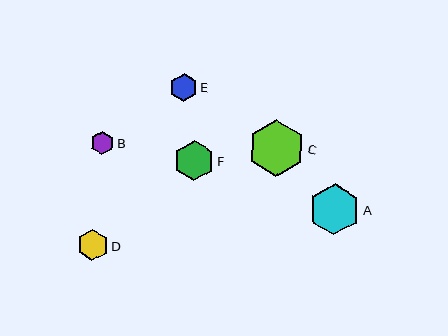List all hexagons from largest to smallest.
From largest to smallest: C, A, F, D, E, B.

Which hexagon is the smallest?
Hexagon B is the smallest with a size of approximately 23 pixels.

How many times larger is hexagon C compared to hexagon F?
Hexagon C is approximately 1.4 times the size of hexagon F.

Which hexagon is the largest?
Hexagon C is the largest with a size of approximately 57 pixels.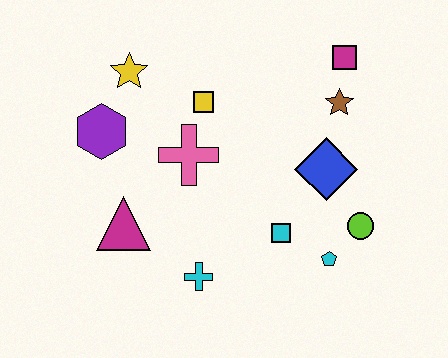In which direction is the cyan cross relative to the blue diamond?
The cyan cross is to the left of the blue diamond.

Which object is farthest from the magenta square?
The magenta triangle is farthest from the magenta square.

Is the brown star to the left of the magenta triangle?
No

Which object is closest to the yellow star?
The purple hexagon is closest to the yellow star.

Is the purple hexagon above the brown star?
No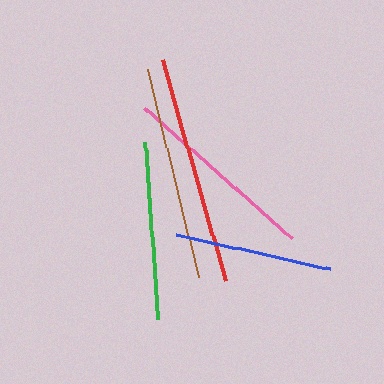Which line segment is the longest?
The red line is the longest at approximately 229 pixels.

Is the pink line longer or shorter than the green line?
The pink line is longer than the green line.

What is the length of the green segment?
The green segment is approximately 179 pixels long.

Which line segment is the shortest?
The blue line is the shortest at approximately 157 pixels.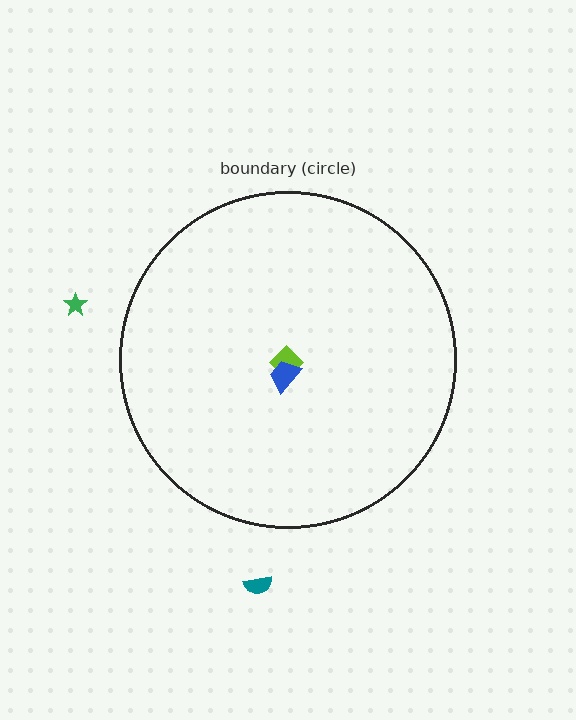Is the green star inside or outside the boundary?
Outside.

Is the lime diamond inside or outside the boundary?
Inside.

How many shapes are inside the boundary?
2 inside, 2 outside.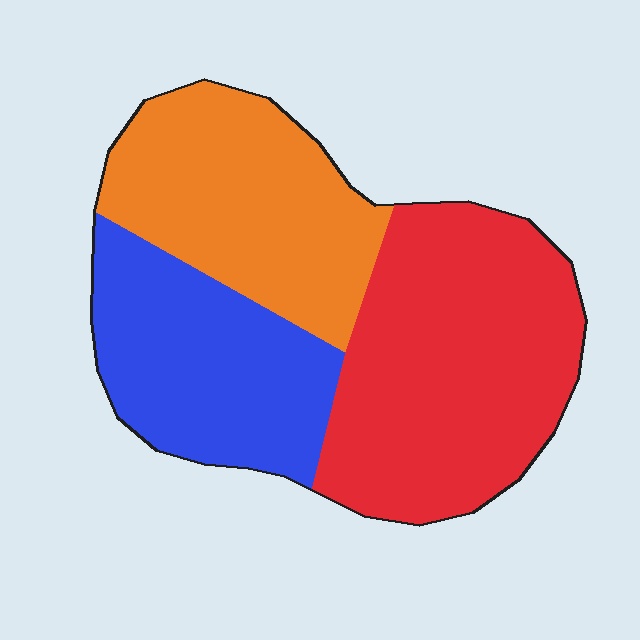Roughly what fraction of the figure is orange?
Orange covers roughly 30% of the figure.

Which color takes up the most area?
Red, at roughly 40%.